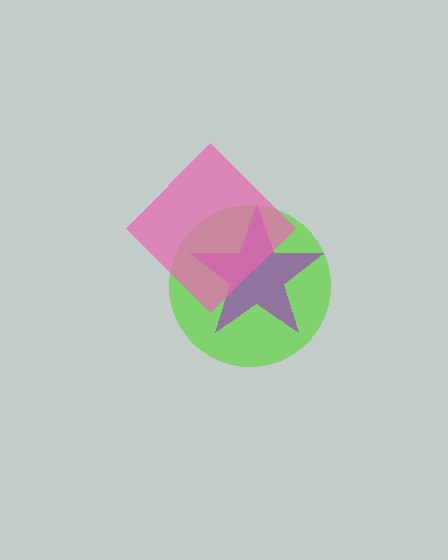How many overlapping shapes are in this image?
There are 3 overlapping shapes in the image.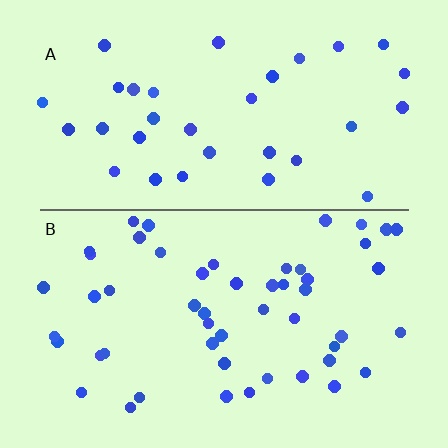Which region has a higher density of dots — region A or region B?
B (the bottom).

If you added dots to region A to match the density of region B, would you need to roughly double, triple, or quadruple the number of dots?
Approximately double.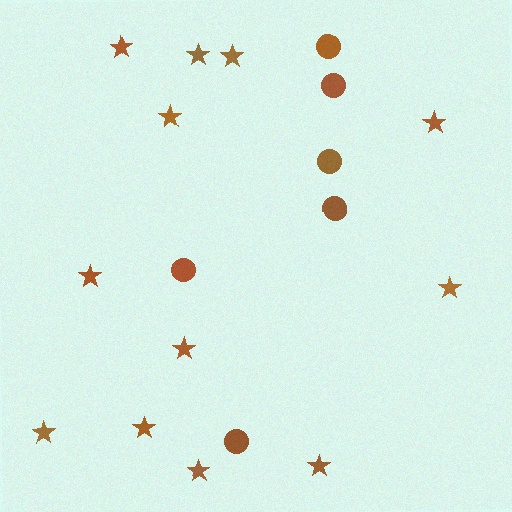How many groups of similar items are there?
There are 2 groups: one group of circles (6) and one group of stars (12).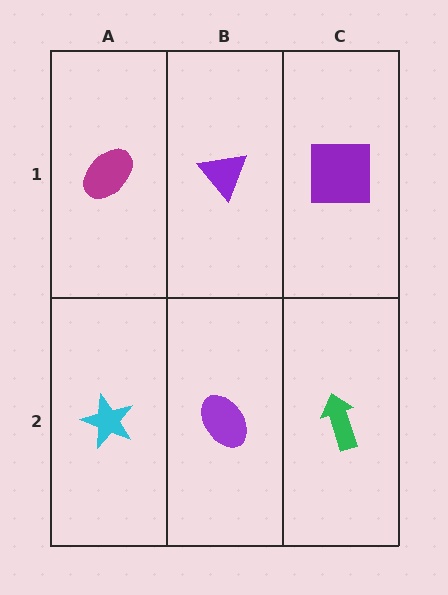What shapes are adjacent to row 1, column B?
A purple ellipse (row 2, column B), a magenta ellipse (row 1, column A), a purple square (row 1, column C).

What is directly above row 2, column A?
A magenta ellipse.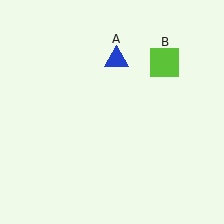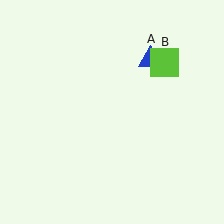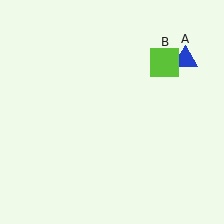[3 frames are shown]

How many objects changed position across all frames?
1 object changed position: blue triangle (object A).